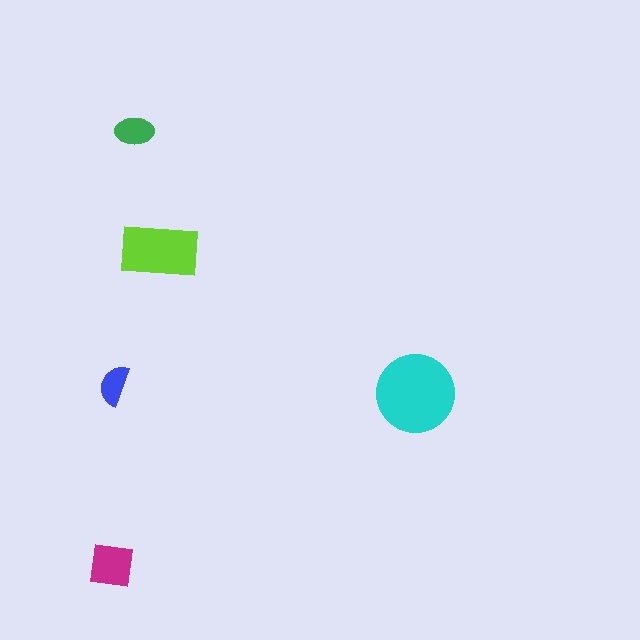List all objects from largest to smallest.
The cyan circle, the lime rectangle, the magenta square, the green ellipse, the blue semicircle.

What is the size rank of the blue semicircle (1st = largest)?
5th.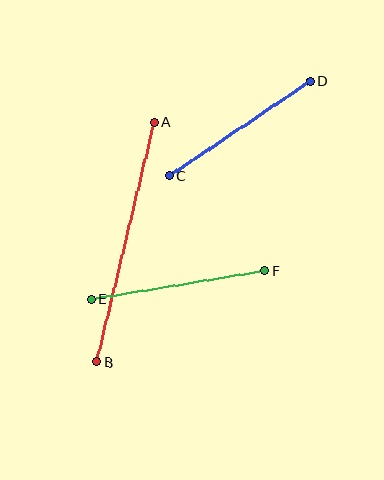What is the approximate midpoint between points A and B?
The midpoint is at approximately (125, 242) pixels.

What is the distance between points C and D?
The distance is approximately 170 pixels.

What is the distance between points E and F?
The distance is approximately 176 pixels.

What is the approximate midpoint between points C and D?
The midpoint is at approximately (240, 128) pixels.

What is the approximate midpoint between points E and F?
The midpoint is at approximately (178, 285) pixels.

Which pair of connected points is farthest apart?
Points A and B are farthest apart.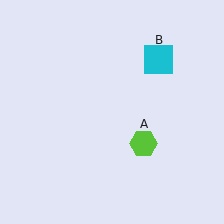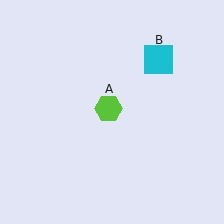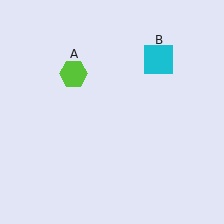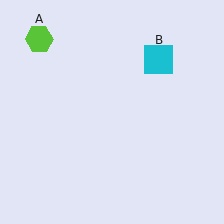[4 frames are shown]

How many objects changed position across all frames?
1 object changed position: lime hexagon (object A).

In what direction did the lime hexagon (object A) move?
The lime hexagon (object A) moved up and to the left.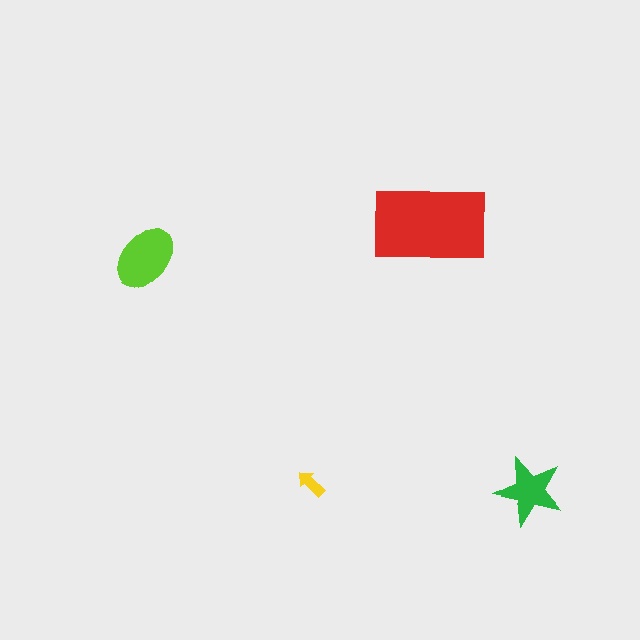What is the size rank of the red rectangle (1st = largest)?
1st.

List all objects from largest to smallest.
The red rectangle, the lime ellipse, the green star, the yellow arrow.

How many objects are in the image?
There are 4 objects in the image.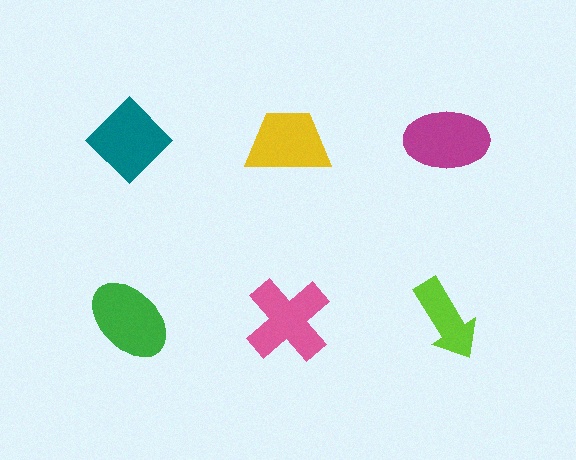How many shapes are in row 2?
3 shapes.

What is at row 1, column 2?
A yellow trapezoid.